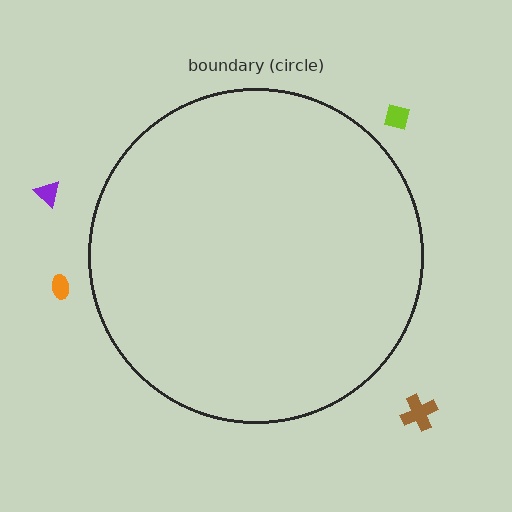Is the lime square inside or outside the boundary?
Outside.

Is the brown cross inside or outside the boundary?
Outside.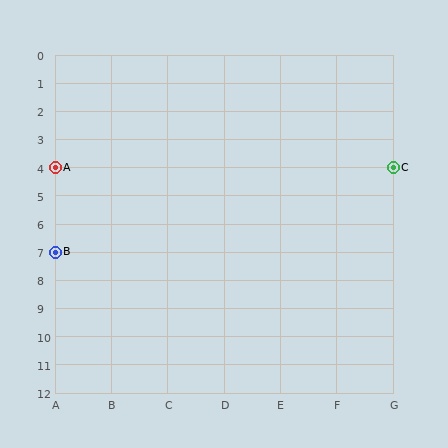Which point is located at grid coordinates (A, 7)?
Point B is at (A, 7).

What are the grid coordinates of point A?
Point A is at grid coordinates (A, 4).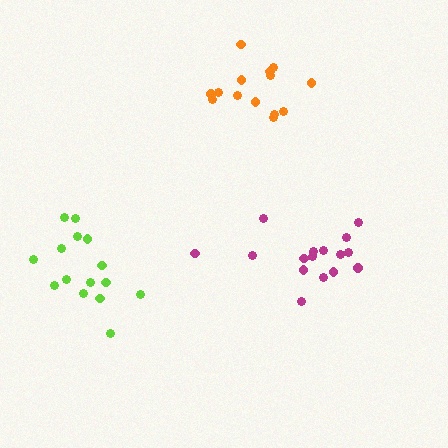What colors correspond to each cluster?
The clusters are colored: orange, lime, magenta.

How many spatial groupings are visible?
There are 3 spatial groupings.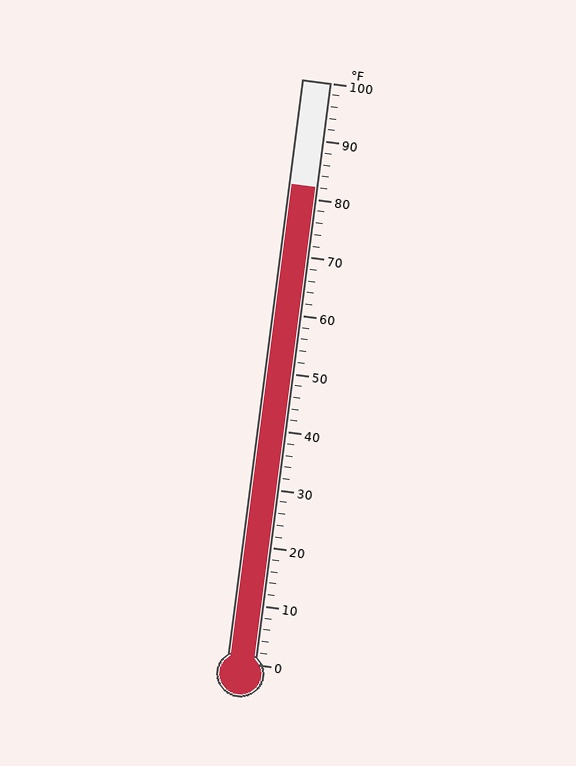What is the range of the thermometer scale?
The thermometer scale ranges from 0°F to 100°F.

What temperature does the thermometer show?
The thermometer shows approximately 82°F.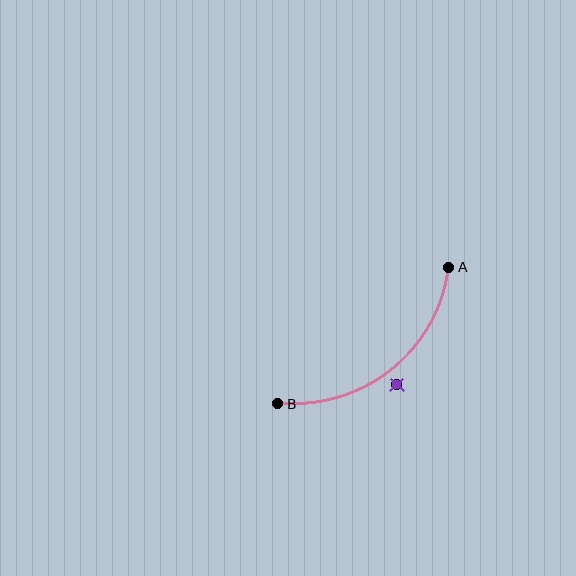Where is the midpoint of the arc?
The arc midpoint is the point on the curve farthest from the straight line joining A and B. It sits below and to the right of that line.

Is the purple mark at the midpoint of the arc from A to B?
No — the purple mark does not lie on the arc at all. It sits slightly outside the curve.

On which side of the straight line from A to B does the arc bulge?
The arc bulges below and to the right of the straight line connecting A and B.